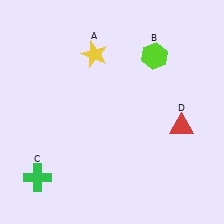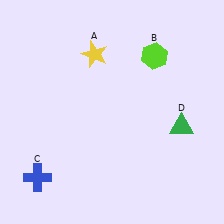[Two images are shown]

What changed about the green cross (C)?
In Image 1, C is green. In Image 2, it changed to blue.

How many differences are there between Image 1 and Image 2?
There are 2 differences between the two images.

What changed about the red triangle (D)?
In Image 1, D is red. In Image 2, it changed to green.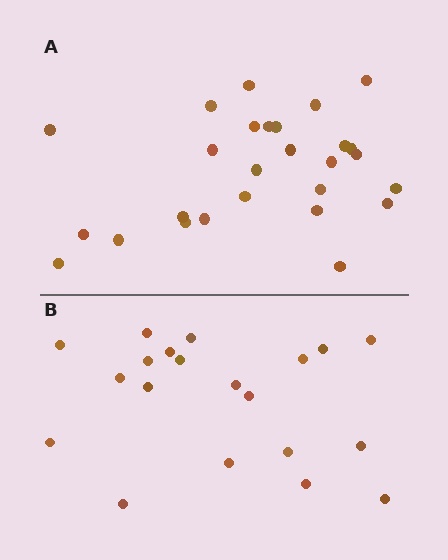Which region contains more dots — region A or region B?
Region A (the top region) has more dots.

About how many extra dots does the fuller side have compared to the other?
Region A has roughly 8 or so more dots than region B.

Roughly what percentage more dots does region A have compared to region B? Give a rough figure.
About 35% more.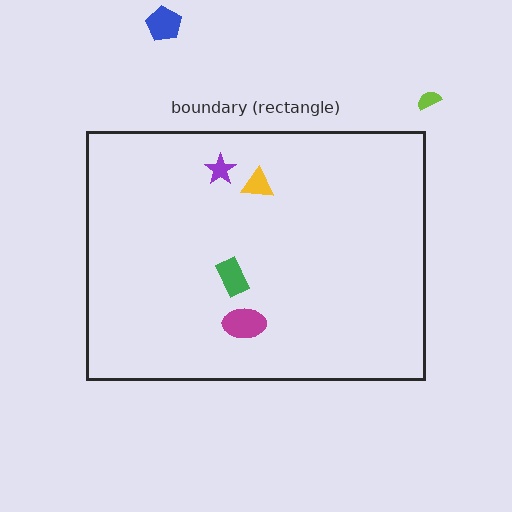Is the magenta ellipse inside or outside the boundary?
Inside.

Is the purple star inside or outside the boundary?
Inside.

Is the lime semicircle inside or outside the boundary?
Outside.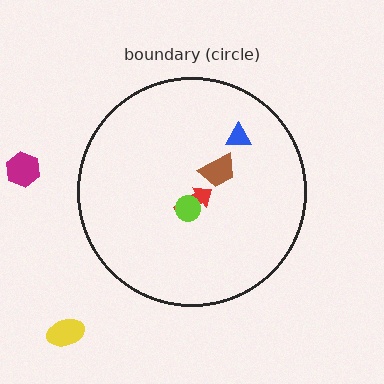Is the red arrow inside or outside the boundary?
Inside.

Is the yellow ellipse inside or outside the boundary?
Outside.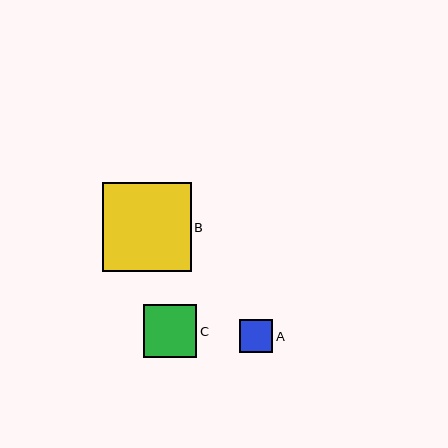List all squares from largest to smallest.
From largest to smallest: B, C, A.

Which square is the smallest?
Square A is the smallest with a size of approximately 33 pixels.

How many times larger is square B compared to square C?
Square B is approximately 1.7 times the size of square C.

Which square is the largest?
Square B is the largest with a size of approximately 89 pixels.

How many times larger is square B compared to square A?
Square B is approximately 2.7 times the size of square A.